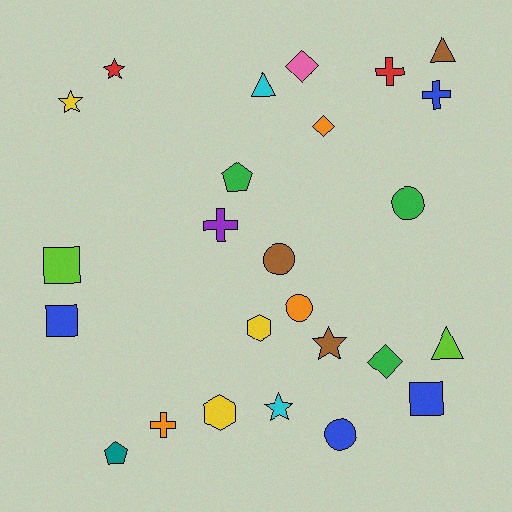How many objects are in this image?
There are 25 objects.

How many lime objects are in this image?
There are 2 lime objects.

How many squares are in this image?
There are 3 squares.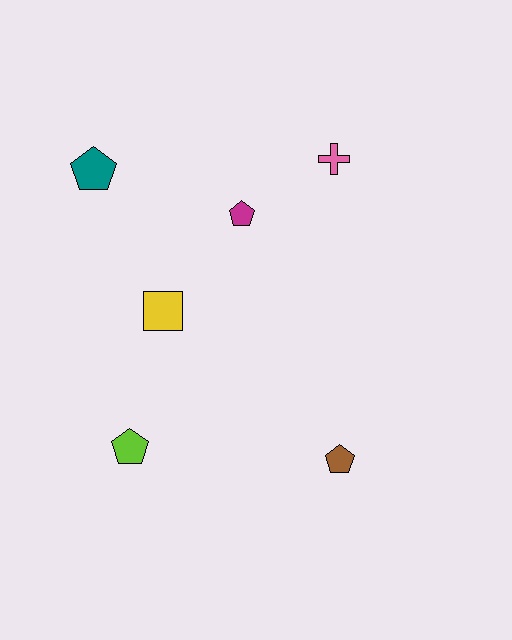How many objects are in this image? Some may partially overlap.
There are 6 objects.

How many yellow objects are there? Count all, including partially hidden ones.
There is 1 yellow object.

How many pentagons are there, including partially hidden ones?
There are 4 pentagons.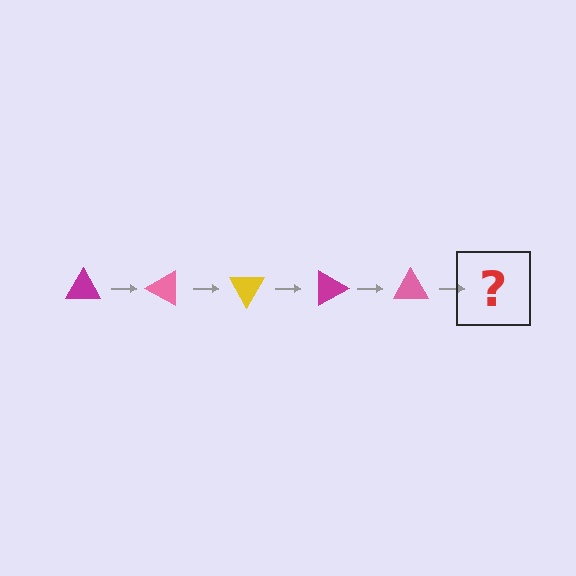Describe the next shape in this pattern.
It should be a yellow triangle, rotated 150 degrees from the start.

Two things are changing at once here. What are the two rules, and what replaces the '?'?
The two rules are that it rotates 30 degrees each step and the color cycles through magenta, pink, and yellow. The '?' should be a yellow triangle, rotated 150 degrees from the start.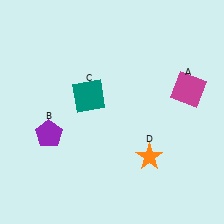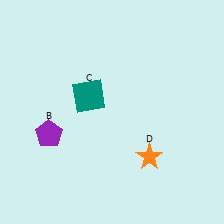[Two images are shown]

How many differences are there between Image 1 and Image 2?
There is 1 difference between the two images.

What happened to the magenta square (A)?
The magenta square (A) was removed in Image 2. It was in the top-right area of Image 1.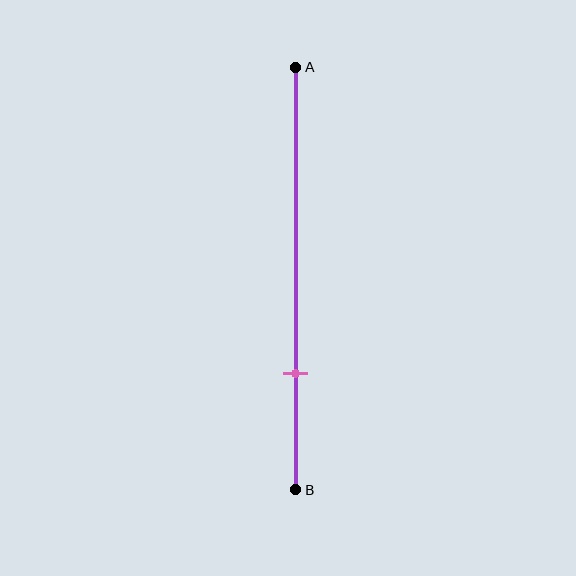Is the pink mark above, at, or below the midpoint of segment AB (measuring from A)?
The pink mark is below the midpoint of segment AB.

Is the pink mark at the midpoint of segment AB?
No, the mark is at about 70% from A, not at the 50% midpoint.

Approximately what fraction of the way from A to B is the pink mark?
The pink mark is approximately 70% of the way from A to B.